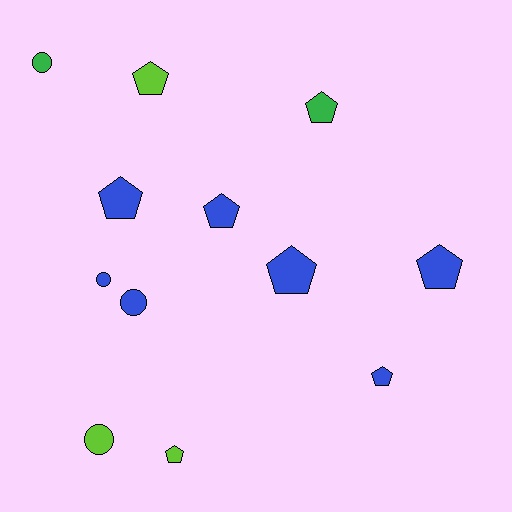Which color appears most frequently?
Blue, with 7 objects.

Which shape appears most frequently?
Pentagon, with 8 objects.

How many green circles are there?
There is 1 green circle.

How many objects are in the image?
There are 12 objects.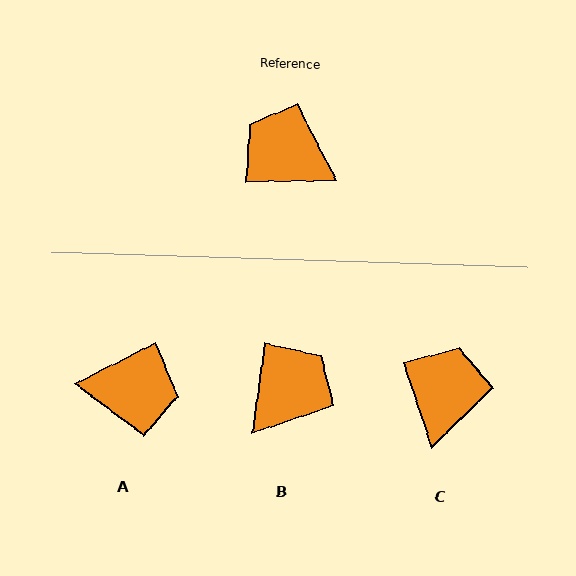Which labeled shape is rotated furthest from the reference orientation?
A, about 154 degrees away.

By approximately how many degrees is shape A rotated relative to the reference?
Approximately 154 degrees clockwise.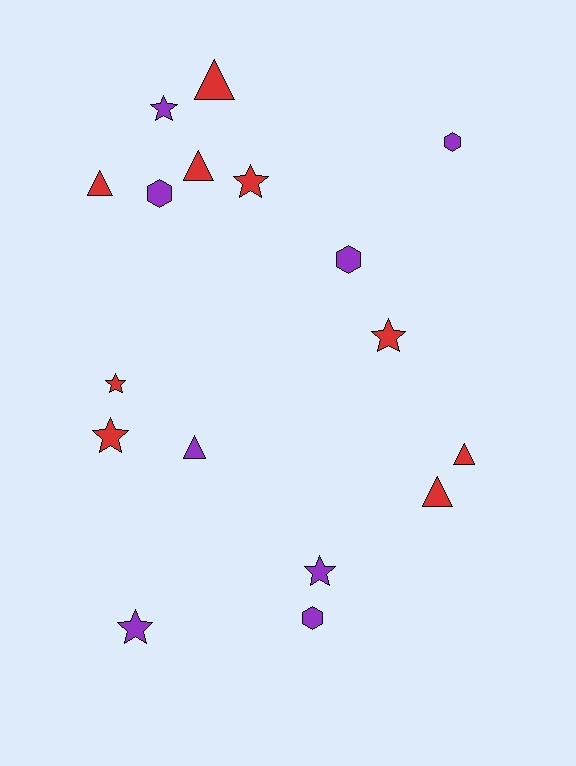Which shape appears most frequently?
Star, with 7 objects.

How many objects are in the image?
There are 17 objects.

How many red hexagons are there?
There are no red hexagons.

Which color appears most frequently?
Red, with 9 objects.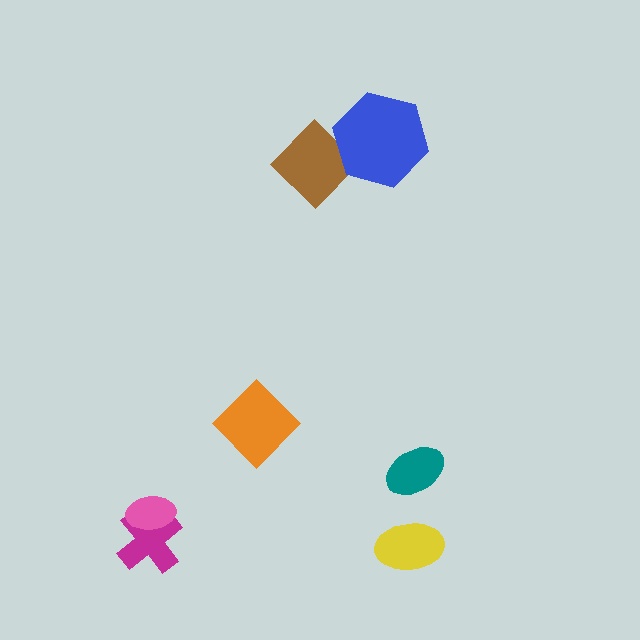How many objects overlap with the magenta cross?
1 object overlaps with the magenta cross.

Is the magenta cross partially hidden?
Yes, it is partially covered by another shape.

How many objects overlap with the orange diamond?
0 objects overlap with the orange diamond.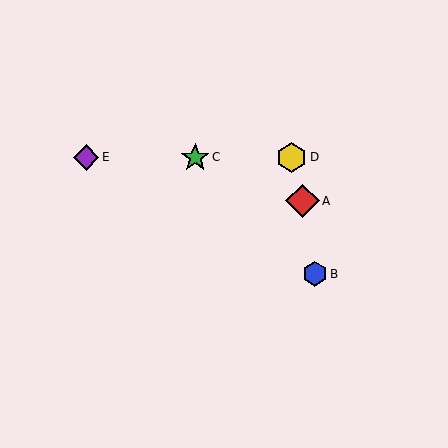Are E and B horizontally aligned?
No, E is at y≈157 and B is at y≈274.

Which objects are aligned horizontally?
Objects C, D, E are aligned horizontally.